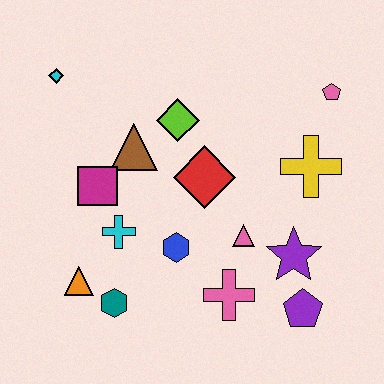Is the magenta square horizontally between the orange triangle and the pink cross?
Yes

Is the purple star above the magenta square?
No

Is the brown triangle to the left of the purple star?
Yes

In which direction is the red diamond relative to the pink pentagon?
The red diamond is to the left of the pink pentagon.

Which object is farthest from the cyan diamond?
The purple pentagon is farthest from the cyan diamond.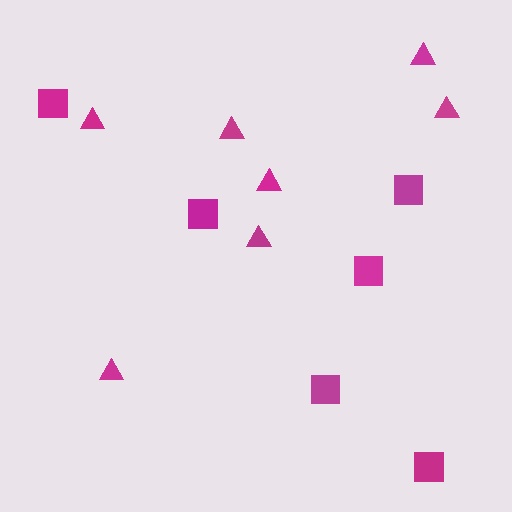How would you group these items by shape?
There are 2 groups: one group of triangles (7) and one group of squares (6).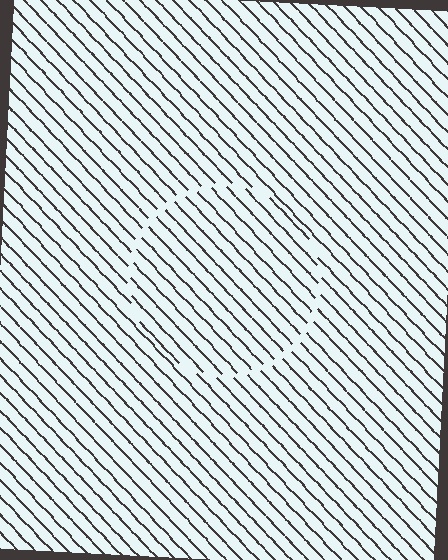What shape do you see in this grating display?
An illusory circle. The interior of the shape contains the same grating, shifted by half a period — the contour is defined by the phase discontinuity where line-ends from the inner and outer gratings abut.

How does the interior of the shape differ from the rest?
The interior of the shape contains the same grating, shifted by half a period — the contour is defined by the phase discontinuity where line-ends from the inner and outer gratings abut.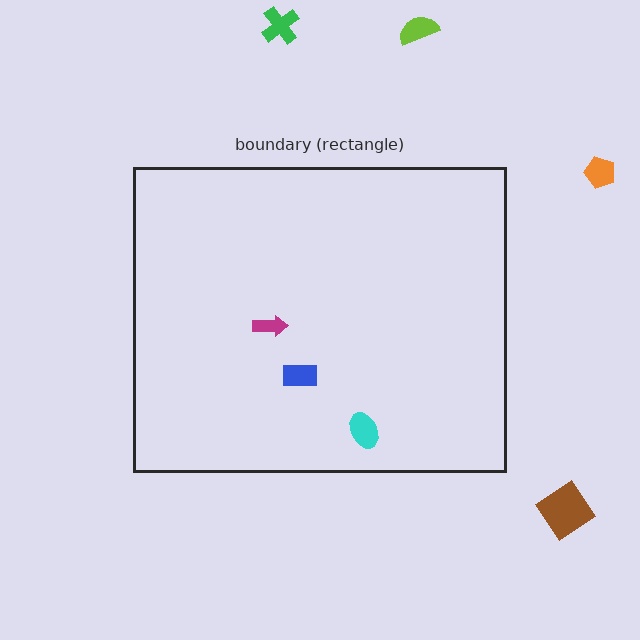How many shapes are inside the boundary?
3 inside, 4 outside.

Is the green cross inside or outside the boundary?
Outside.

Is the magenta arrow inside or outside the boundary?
Inside.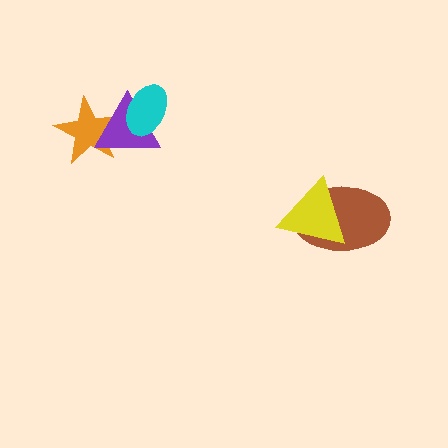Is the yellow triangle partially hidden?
No, no other shape covers it.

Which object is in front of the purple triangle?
The cyan ellipse is in front of the purple triangle.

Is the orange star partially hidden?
Yes, it is partially covered by another shape.